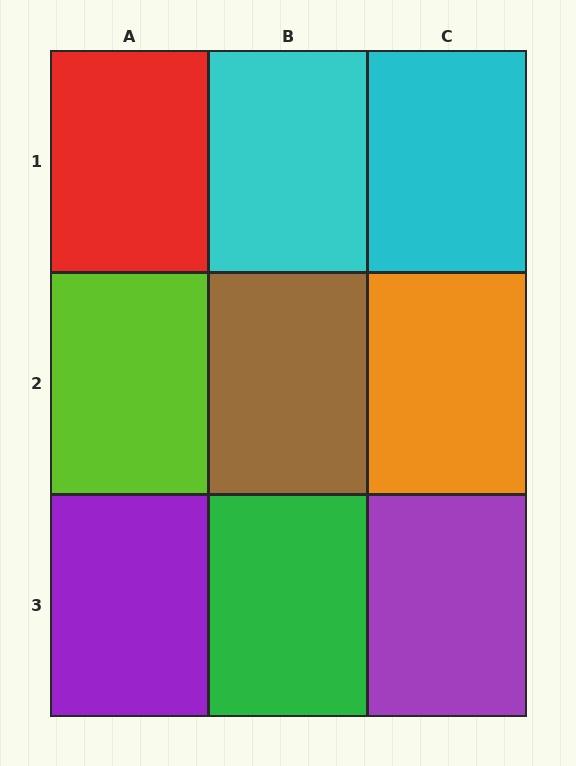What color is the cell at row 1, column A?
Red.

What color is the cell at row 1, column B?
Cyan.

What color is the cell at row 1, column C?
Cyan.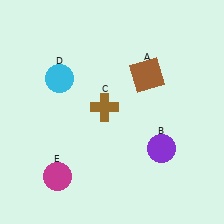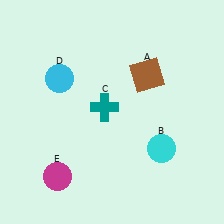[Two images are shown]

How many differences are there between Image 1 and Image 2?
There are 2 differences between the two images.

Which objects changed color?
B changed from purple to cyan. C changed from brown to teal.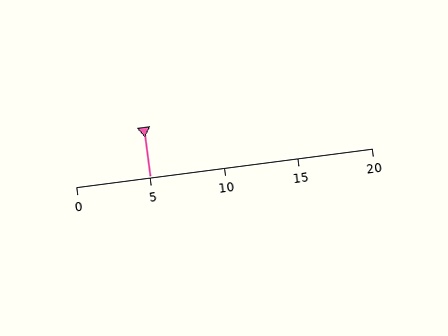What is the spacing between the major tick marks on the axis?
The major ticks are spaced 5 apart.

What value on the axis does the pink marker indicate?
The marker indicates approximately 5.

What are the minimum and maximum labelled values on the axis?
The axis runs from 0 to 20.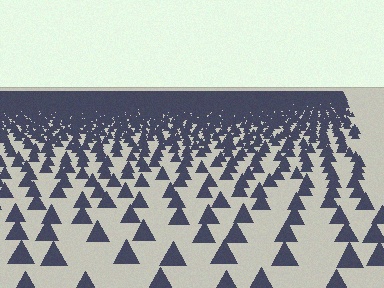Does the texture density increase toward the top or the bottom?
Density increases toward the top.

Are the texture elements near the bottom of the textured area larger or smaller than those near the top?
Larger. Near the bottom, elements are closer to the viewer and appear at a bigger on-screen size.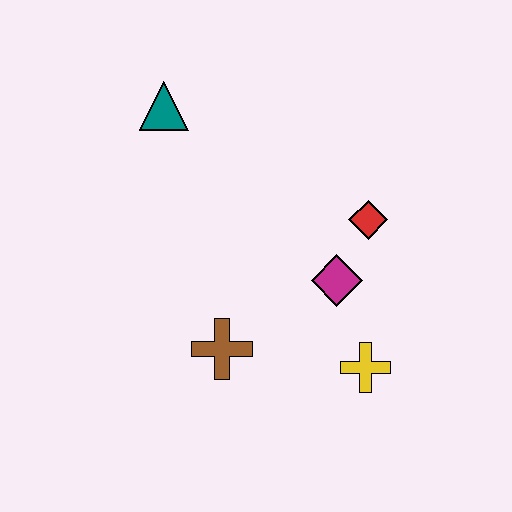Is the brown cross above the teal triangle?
No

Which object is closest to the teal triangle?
The red diamond is closest to the teal triangle.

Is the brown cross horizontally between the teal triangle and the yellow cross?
Yes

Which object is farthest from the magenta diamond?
The teal triangle is farthest from the magenta diamond.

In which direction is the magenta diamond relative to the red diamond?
The magenta diamond is below the red diamond.